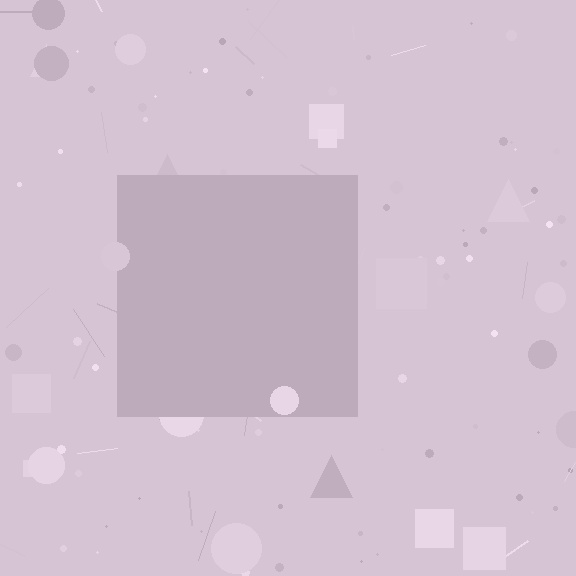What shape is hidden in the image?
A square is hidden in the image.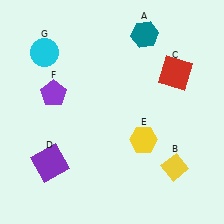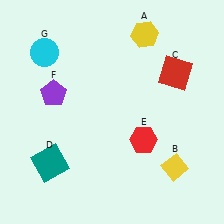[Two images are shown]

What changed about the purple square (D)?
In Image 1, D is purple. In Image 2, it changed to teal.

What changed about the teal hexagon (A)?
In Image 1, A is teal. In Image 2, it changed to yellow.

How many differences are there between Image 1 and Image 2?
There are 3 differences between the two images.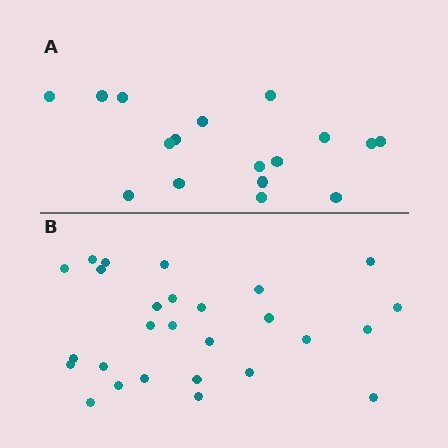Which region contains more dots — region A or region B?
Region B (the bottom region) has more dots.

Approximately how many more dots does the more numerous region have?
Region B has roughly 10 or so more dots than region A.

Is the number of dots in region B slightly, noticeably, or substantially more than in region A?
Region B has substantially more. The ratio is roughly 1.6 to 1.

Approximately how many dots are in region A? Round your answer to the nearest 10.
About 20 dots. (The exact count is 17, which rounds to 20.)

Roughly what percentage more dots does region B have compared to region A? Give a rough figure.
About 60% more.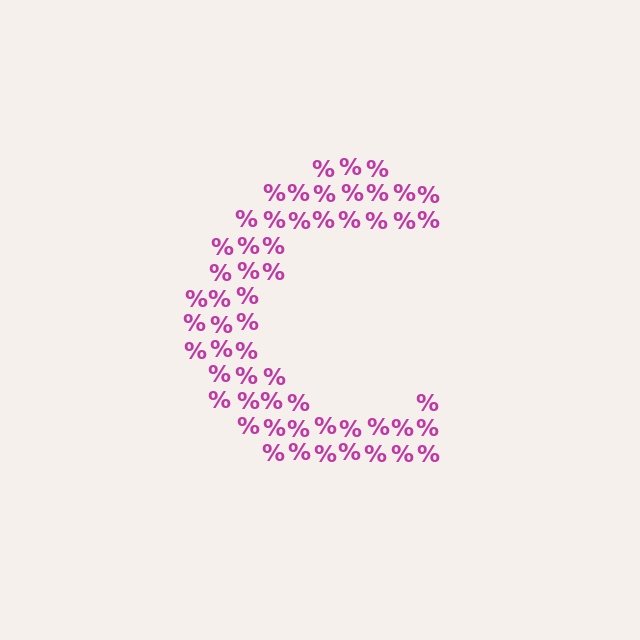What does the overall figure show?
The overall figure shows the letter C.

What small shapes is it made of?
It is made of small percent signs.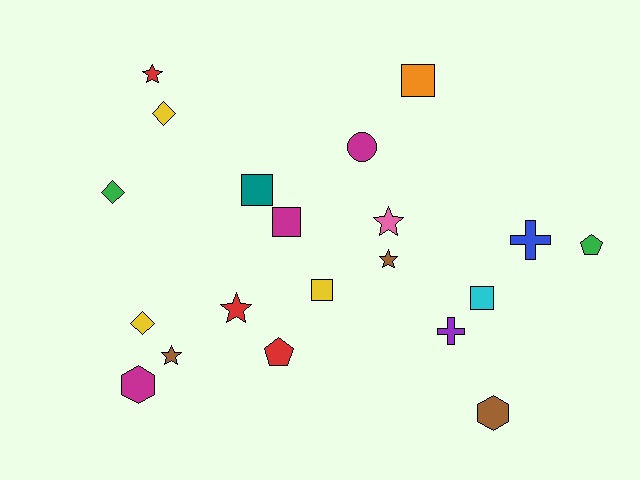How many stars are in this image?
There are 5 stars.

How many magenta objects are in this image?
There are 3 magenta objects.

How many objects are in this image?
There are 20 objects.